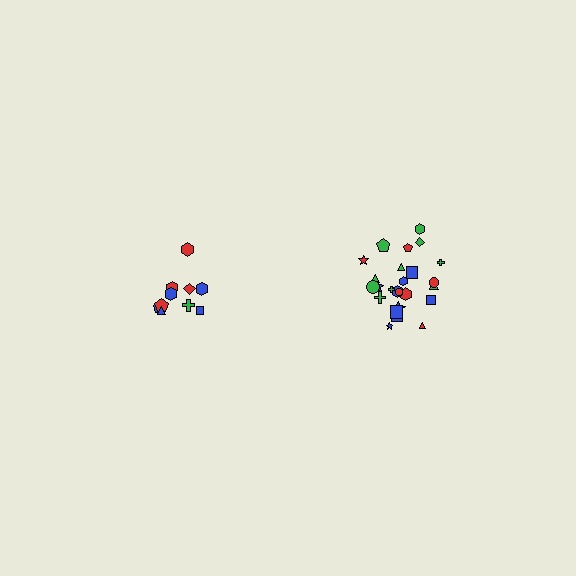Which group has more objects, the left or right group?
The right group.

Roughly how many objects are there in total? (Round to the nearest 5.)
Roughly 35 objects in total.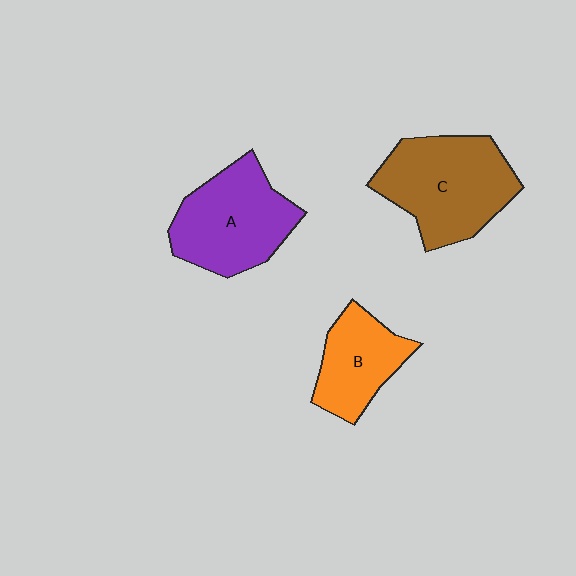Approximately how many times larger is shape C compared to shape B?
Approximately 1.6 times.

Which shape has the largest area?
Shape C (brown).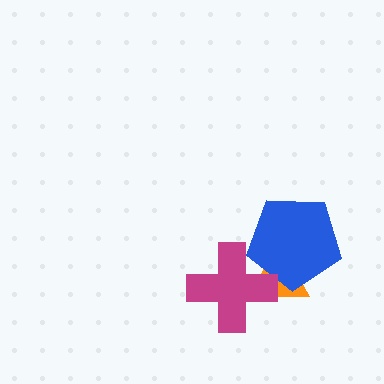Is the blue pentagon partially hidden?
Yes, it is partially covered by another shape.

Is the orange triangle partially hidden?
Yes, it is partially covered by another shape.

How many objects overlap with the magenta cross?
2 objects overlap with the magenta cross.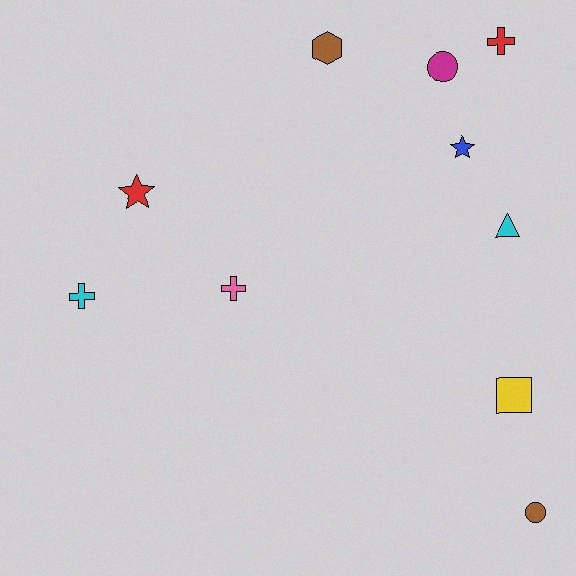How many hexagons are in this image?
There is 1 hexagon.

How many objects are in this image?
There are 10 objects.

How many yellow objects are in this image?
There is 1 yellow object.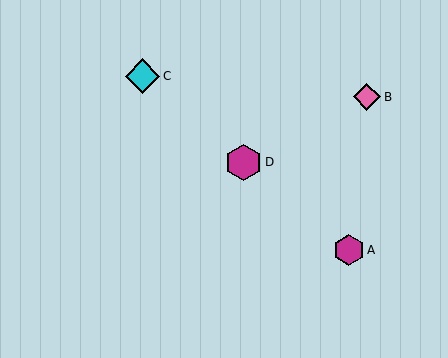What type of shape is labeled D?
Shape D is a magenta hexagon.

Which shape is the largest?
The magenta hexagon (labeled D) is the largest.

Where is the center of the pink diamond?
The center of the pink diamond is at (367, 97).